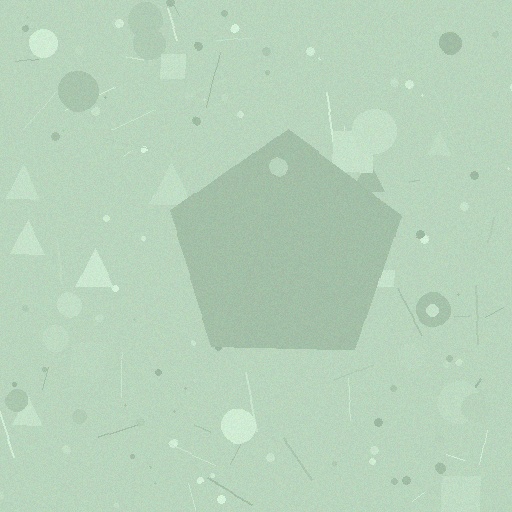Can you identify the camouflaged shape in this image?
The camouflaged shape is a pentagon.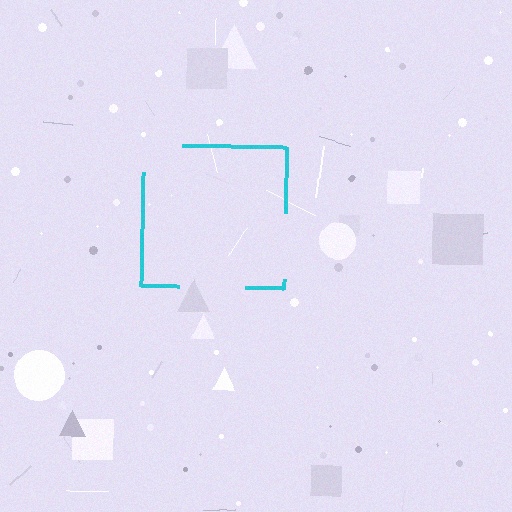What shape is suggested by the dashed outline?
The dashed outline suggests a square.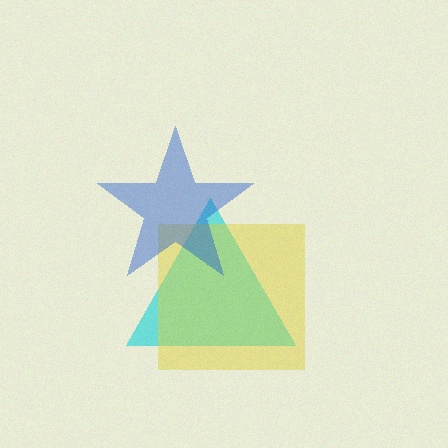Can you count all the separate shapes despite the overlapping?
Yes, there are 3 separate shapes.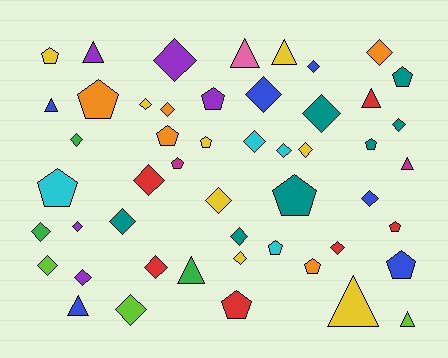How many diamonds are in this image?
There are 25 diamonds.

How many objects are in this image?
There are 50 objects.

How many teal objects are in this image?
There are 7 teal objects.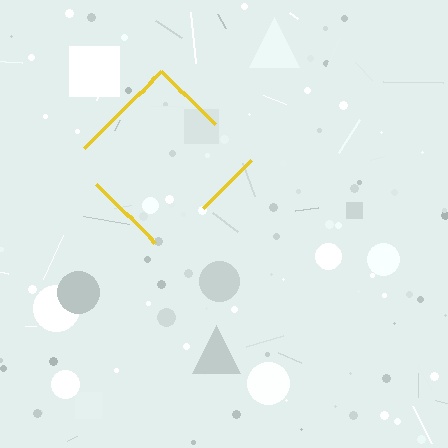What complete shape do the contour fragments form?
The contour fragments form a diamond.